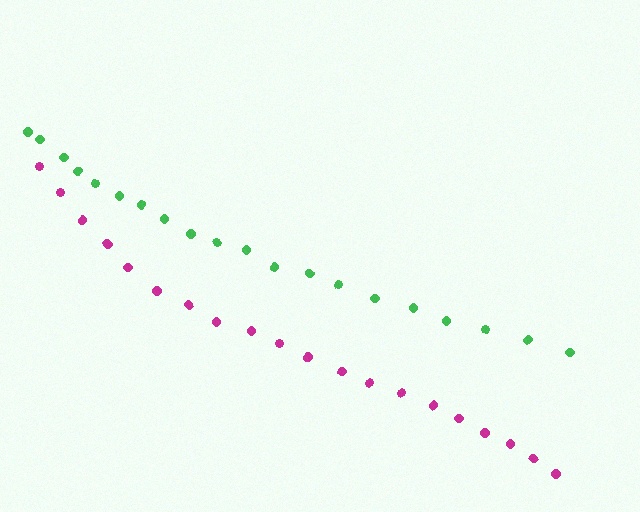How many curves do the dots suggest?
There are 2 distinct paths.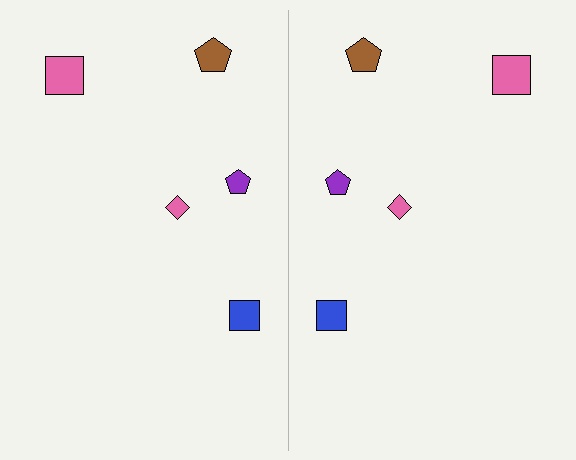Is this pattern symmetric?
Yes, this pattern has bilateral (reflection) symmetry.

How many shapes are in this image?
There are 10 shapes in this image.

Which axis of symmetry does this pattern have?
The pattern has a vertical axis of symmetry running through the center of the image.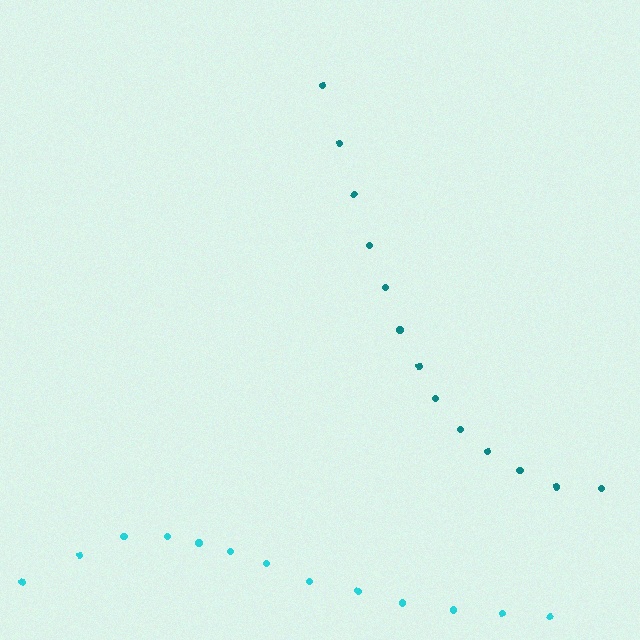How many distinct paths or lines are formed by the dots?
There are 2 distinct paths.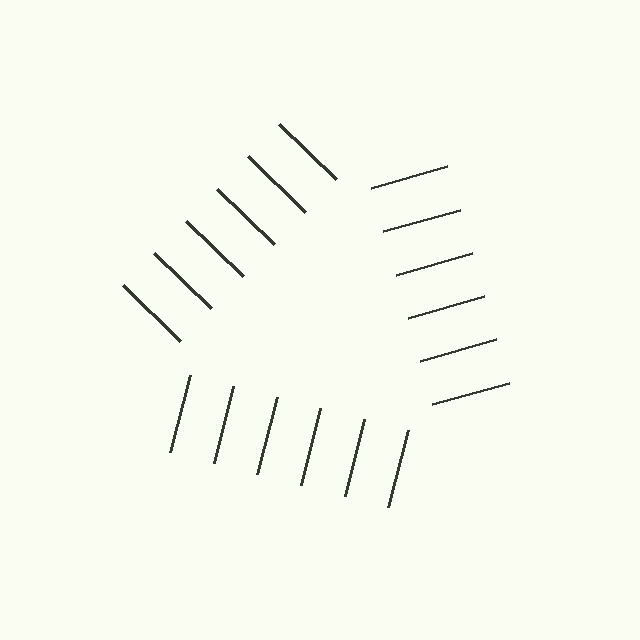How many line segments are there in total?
18 — 6 along each of the 3 edges.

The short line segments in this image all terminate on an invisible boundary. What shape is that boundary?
An illusory triangle — the line segments terminate on its edges but no continuous stroke is drawn.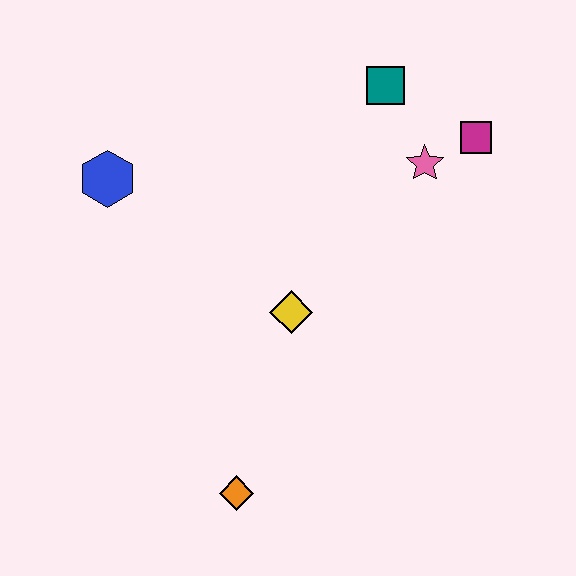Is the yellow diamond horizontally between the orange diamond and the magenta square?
Yes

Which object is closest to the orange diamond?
The yellow diamond is closest to the orange diamond.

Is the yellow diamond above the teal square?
No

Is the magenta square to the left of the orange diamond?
No